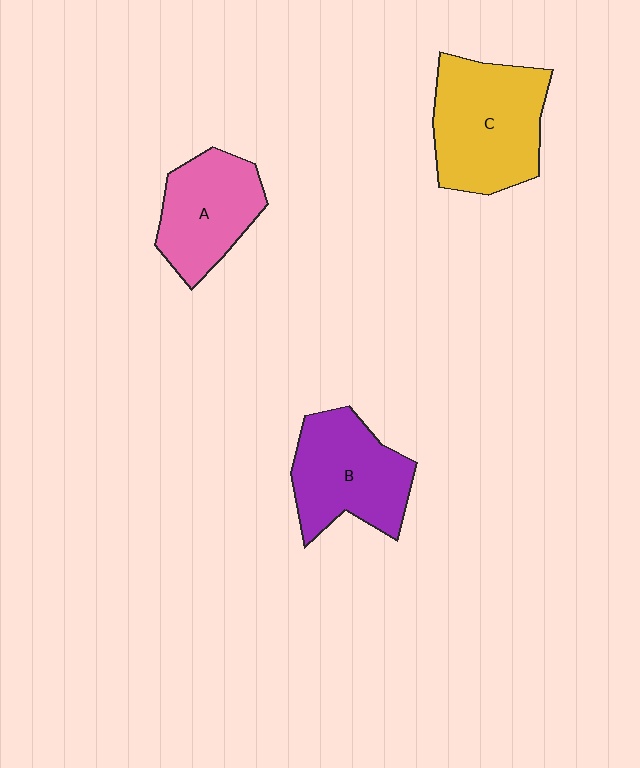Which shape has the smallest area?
Shape A (pink).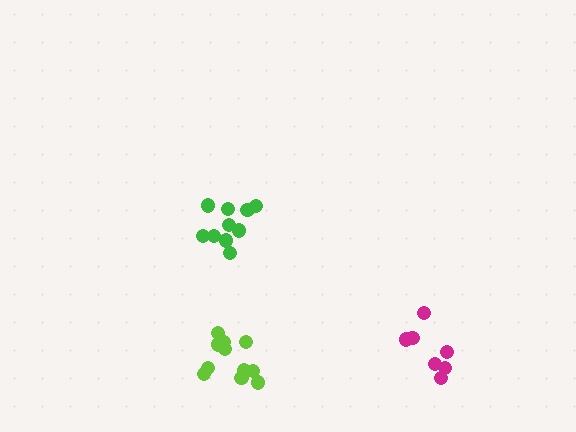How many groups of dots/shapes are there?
There are 3 groups.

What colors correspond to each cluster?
The clusters are colored: green, lime, magenta.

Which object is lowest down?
The lime cluster is bottommost.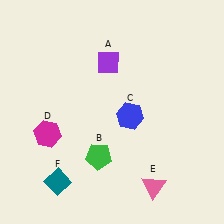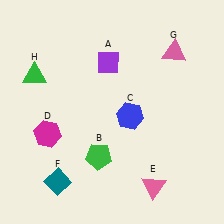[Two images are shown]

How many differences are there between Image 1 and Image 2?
There are 2 differences between the two images.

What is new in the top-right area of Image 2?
A pink triangle (G) was added in the top-right area of Image 2.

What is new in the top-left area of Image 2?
A green triangle (H) was added in the top-left area of Image 2.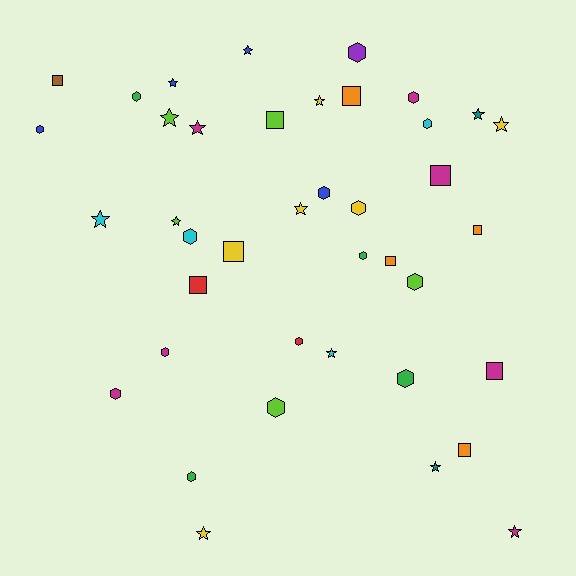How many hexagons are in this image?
There are 16 hexagons.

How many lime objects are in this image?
There are 5 lime objects.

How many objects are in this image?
There are 40 objects.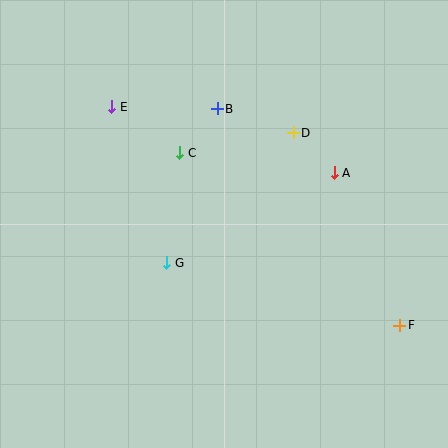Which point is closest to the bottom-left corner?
Point G is closest to the bottom-left corner.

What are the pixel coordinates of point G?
Point G is at (167, 263).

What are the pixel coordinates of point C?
Point C is at (180, 153).